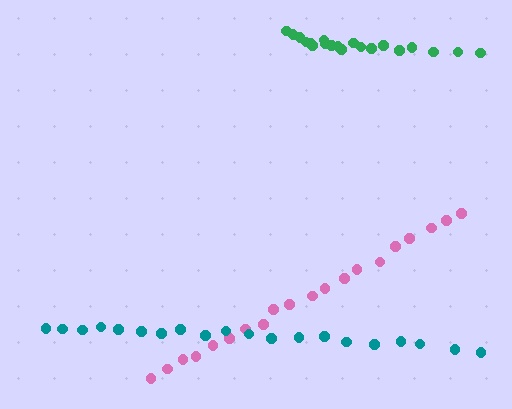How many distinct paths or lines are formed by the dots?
There are 3 distinct paths.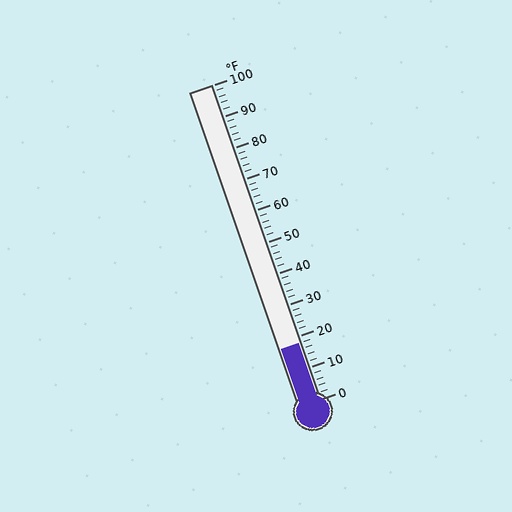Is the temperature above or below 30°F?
The temperature is below 30°F.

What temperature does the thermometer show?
The thermometer shows approximately 18°F.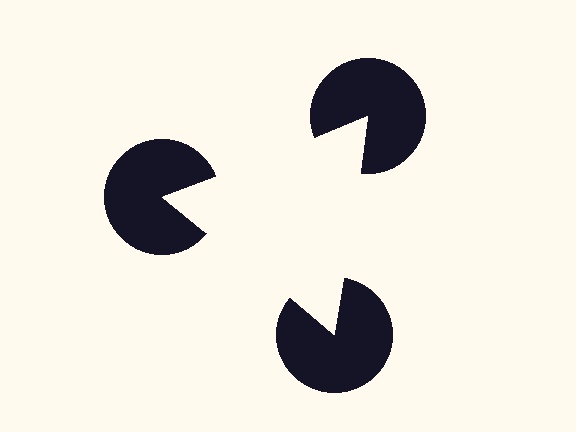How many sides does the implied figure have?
3 sides.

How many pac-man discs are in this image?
There are 3 — one at each vertex of the illusory triangle.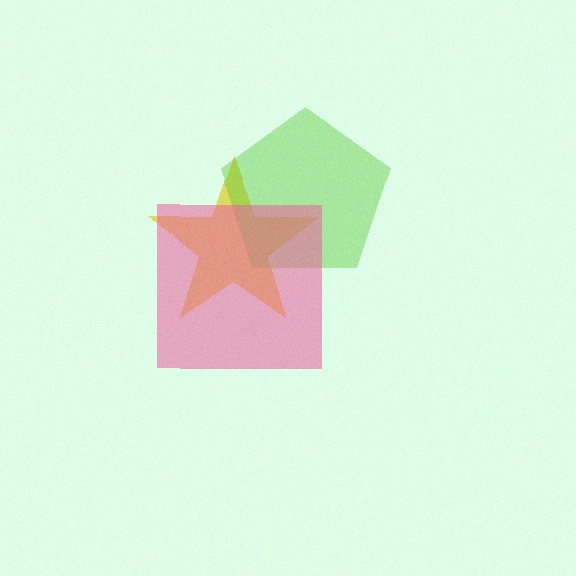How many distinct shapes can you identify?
There are 3 distinct shapes: a yellow star, a lime pentagon, a pink square.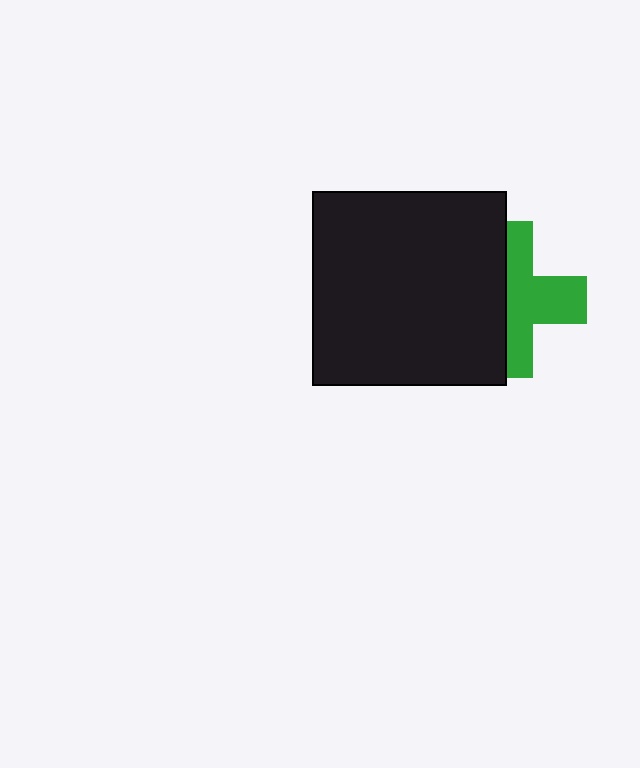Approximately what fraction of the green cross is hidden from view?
Roughly 48% of the green cross is hidden behind the black square.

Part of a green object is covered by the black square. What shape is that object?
It is a cross.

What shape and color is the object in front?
The object in front is a black square.